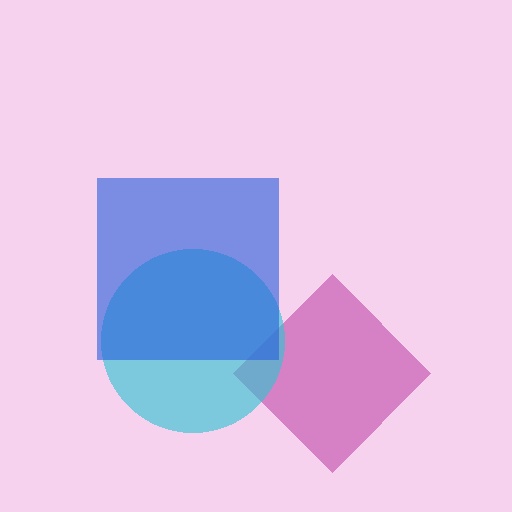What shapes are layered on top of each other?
The layered shapes are: a magenta diamond, a cyan circle, a blue square.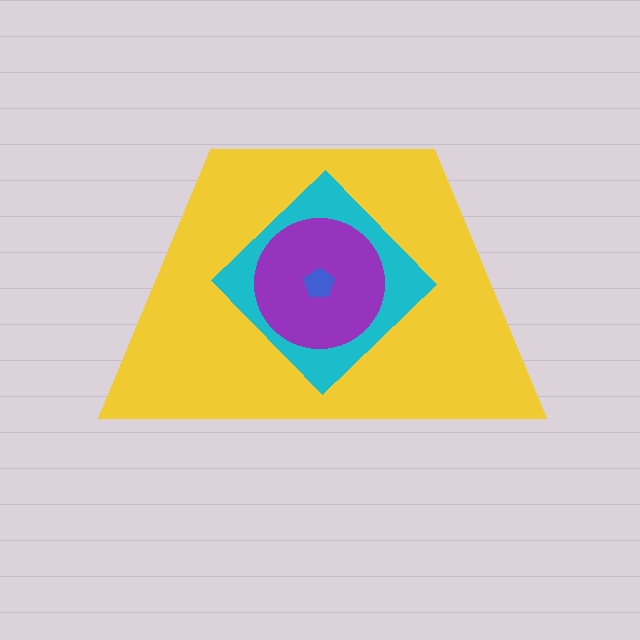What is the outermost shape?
The yellow trapezoid.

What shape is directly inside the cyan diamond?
The purple circle.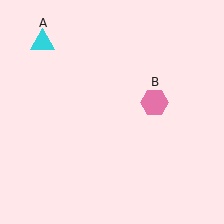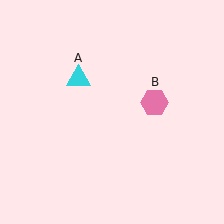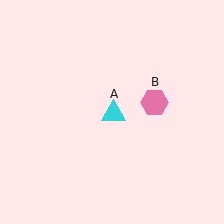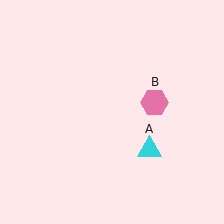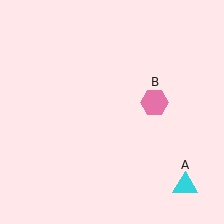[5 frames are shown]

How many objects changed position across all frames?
1 object changed position: cyan triangle (object A).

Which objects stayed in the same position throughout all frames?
Pink hexagon (object B) remained stationary.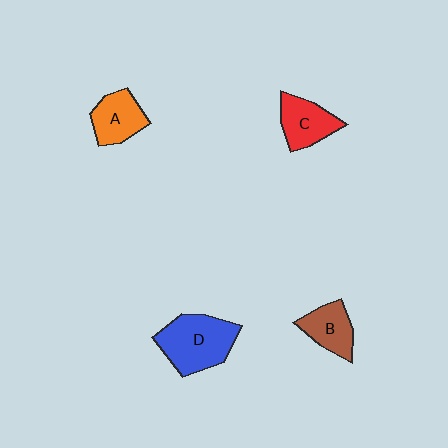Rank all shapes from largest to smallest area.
From largest to smallest: D (blue), C (red), A (orange), B (brown).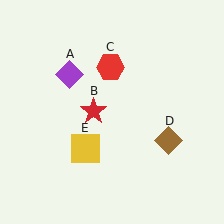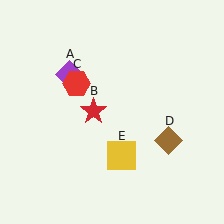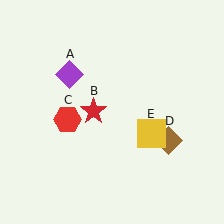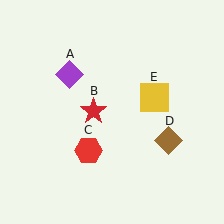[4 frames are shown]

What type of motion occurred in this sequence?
The red hexagon (object C), yellow square (object E) rotated counterclockwise around the center of the scene.